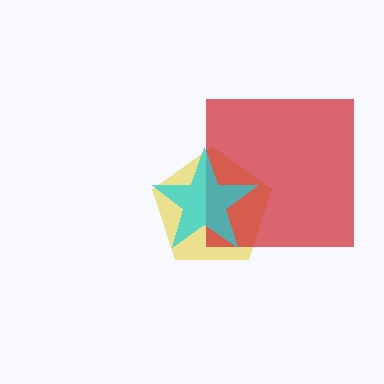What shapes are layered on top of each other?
The layered shapes are: a yellow pentagon, a red square, a cyan star.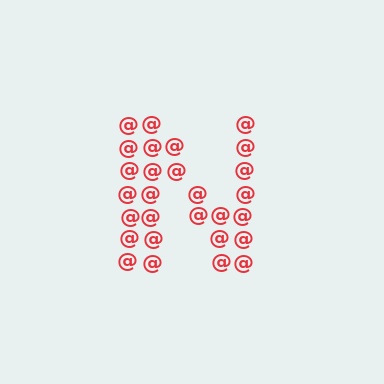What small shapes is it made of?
It is made of small at signs.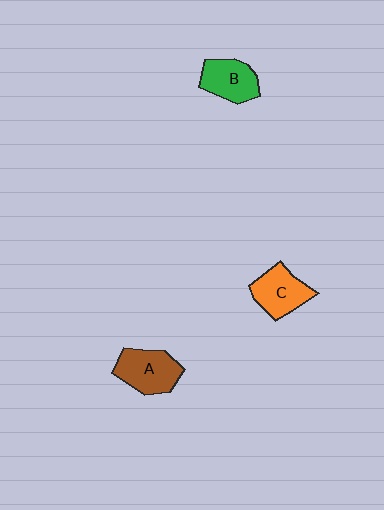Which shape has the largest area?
Shape A (brown).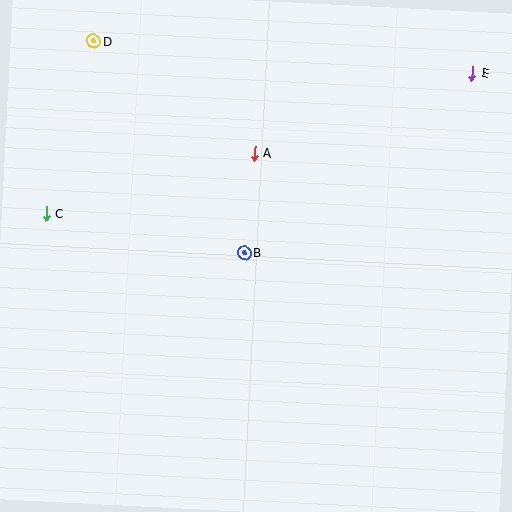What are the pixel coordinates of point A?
Point A is at (254, 153).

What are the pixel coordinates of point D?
Point D is at (94, 41).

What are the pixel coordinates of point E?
Point E is at (472, 73).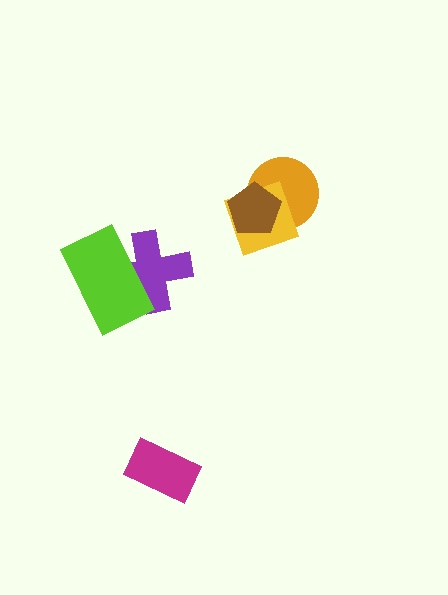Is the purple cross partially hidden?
Yes, it is partially covered by another shape.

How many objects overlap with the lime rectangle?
1 object overlaps with the lime rectangle.